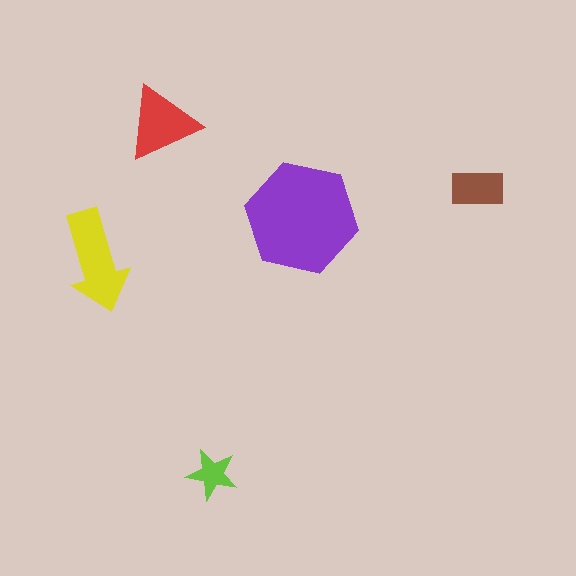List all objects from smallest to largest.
The lime star, the brown rectangle, the red triangle, the yellow arrow, the purple hexagon.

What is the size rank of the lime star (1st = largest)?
5th.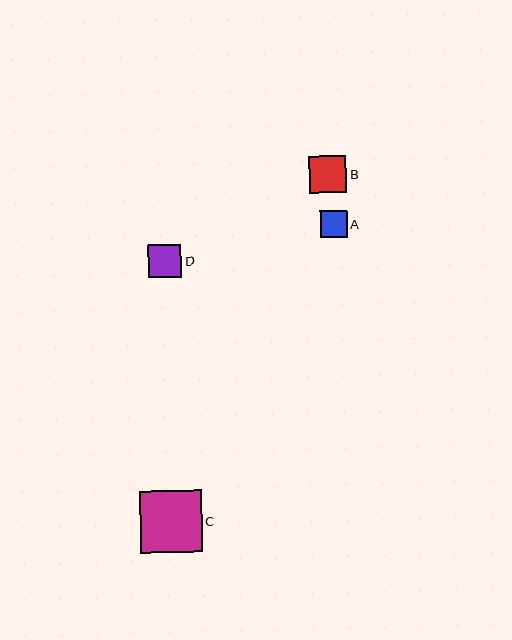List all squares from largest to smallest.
From largest to smallest: C, B, D, A.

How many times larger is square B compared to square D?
Square B is approximately 1.1 times the size of square D.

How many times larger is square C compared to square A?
Square C is approximately 2.3 times the size of square A.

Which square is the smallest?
Square A is the smallest with a size of approximately 27 pixels.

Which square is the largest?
Square C is the largest with a size of approximately 62 pixels.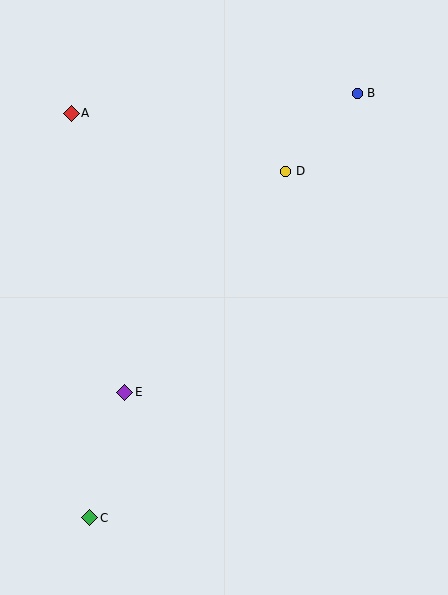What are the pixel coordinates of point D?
Point D is at (286, 172).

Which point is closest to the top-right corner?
Point B is closest to the top-right corner.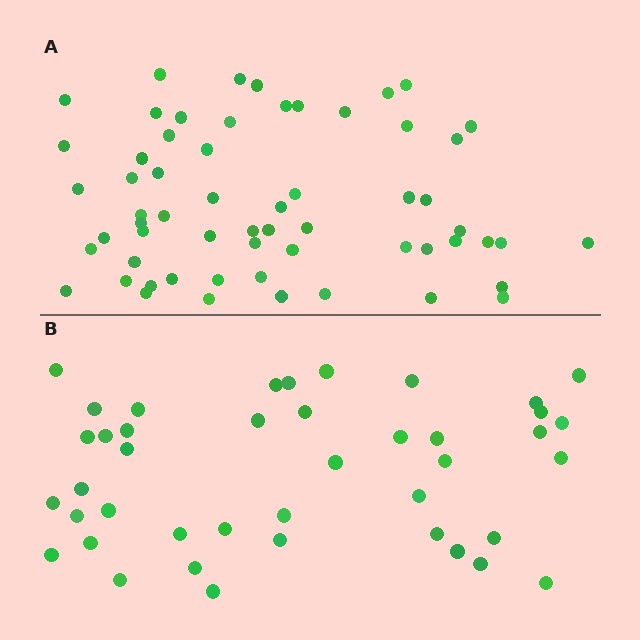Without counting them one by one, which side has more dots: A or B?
Region A (the top region) has more dots.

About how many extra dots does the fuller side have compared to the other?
Region A has approximately 20 more dots than region B.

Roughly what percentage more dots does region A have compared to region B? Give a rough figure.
About 45% more.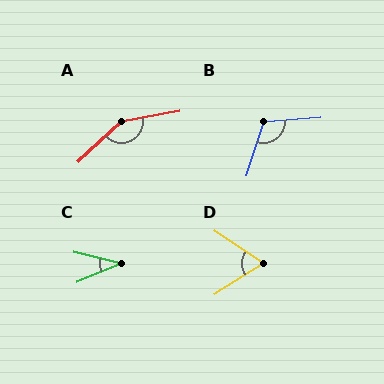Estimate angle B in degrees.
Approximately 113 degrees.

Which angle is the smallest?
C, at approximately 36 degrees.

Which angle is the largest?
A, at approximately 147 degrees.